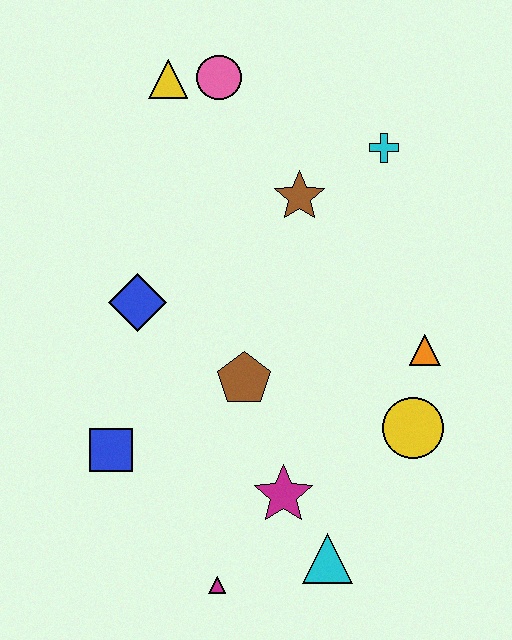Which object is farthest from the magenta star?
The yellow triangle is farthest from the magenta star.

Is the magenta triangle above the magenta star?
No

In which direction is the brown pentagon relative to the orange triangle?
The brown pentagon is to the left of the orange triangle.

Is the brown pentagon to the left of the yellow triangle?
No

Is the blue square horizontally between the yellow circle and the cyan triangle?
No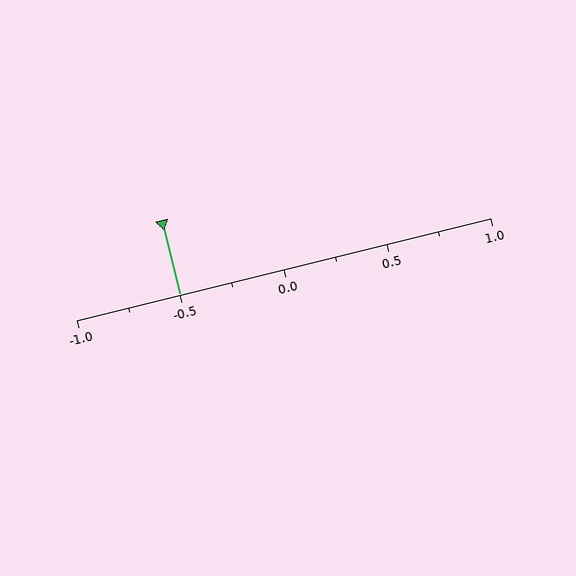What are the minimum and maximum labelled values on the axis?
The axis runs from -1.0 to 1.0.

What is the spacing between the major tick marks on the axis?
The major ticks are spaced 0.5 apart.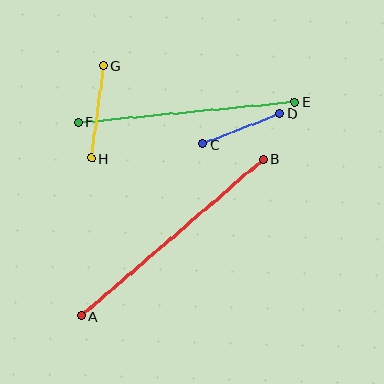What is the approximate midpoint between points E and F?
The midpoint is at approximately (187, 112) pixels.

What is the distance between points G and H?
The distance is approximately 94 pixels.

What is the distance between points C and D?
The distance is approximately 83 pixels.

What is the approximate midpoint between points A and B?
The midpoint is at approximately (172, 238) pixels.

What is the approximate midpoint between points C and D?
The midpoint is at approximately (241, 129) pixels.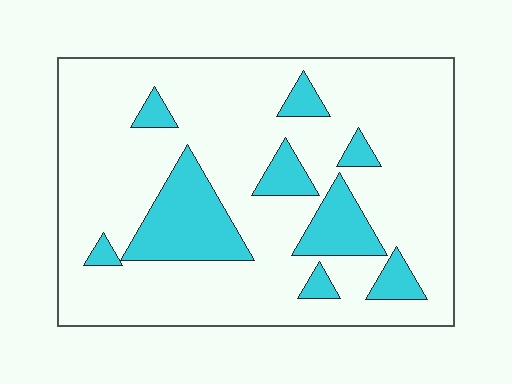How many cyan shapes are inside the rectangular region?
9.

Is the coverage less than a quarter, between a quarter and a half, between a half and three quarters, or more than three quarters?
Less than a quarter.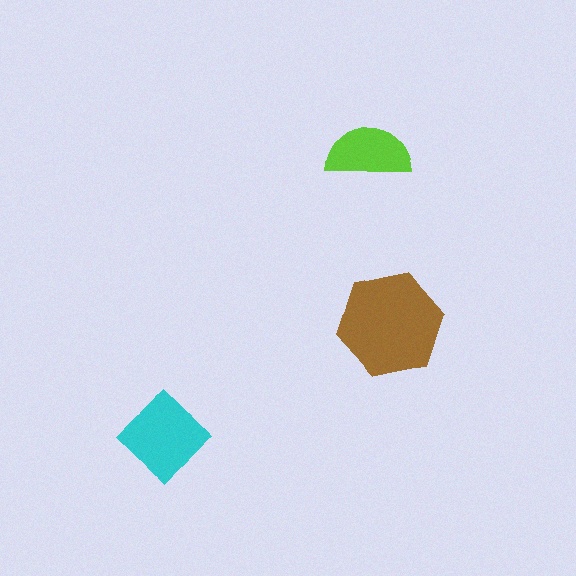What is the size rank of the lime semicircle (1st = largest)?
3rd.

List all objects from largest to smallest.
The brown hexagon, the cyan diamond, the lime semicircle.